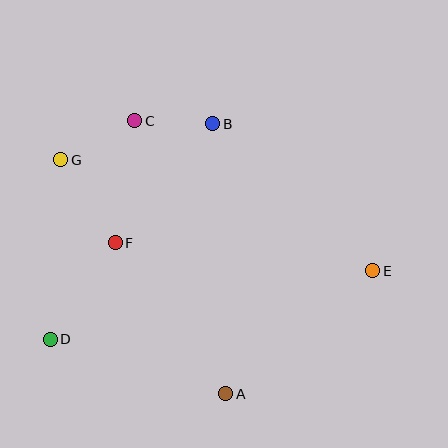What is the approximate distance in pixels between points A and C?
The distance between A and C is approximately 288 pixels.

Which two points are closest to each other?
Points B and C are closest to each other.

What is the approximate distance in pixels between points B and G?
The distance between B and G is approximately 156 pixels.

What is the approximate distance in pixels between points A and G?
The distance between A and G is approximately 286 pixels.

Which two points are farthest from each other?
Points E and G are farthest from each other.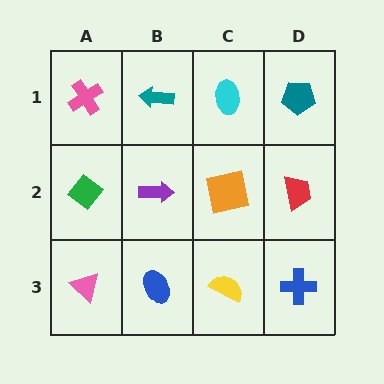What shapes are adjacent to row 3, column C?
An orange square (row 2, column C), a blue ellipse (row 3, column B), a blue cross (row 3, column D).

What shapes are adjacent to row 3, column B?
A purple arrow (row 2, column B), a pink triangle (row 3, column A), a yellow semicircle (row 3, column C).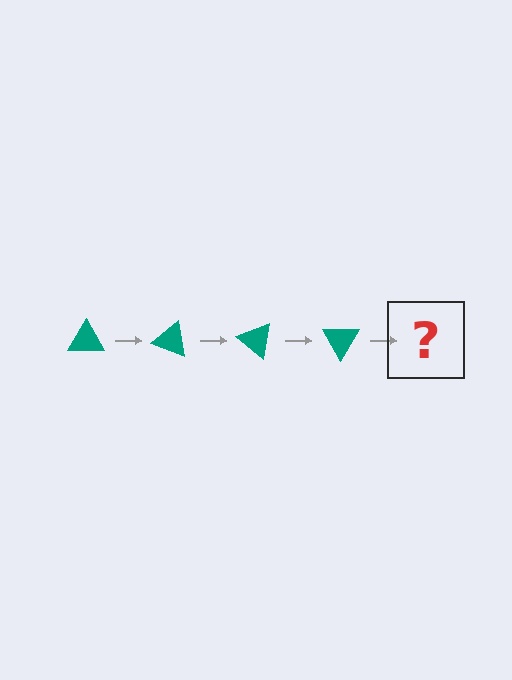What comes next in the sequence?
The next element should be a teal triangle rotated 80 degrees.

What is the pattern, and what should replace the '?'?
The pattern is that the triangle rotates 20 degrees each step. The '?' should be a teal triangle rotated 80 degrees.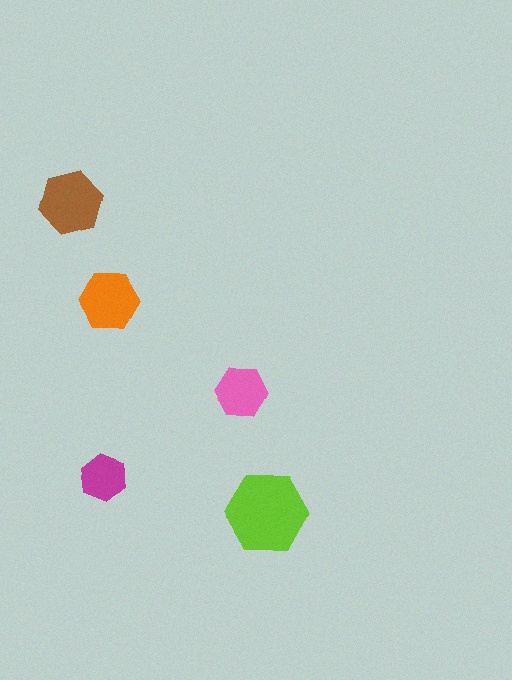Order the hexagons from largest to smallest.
the lime one, the brown one, the orange one, the pink one, the magenta one.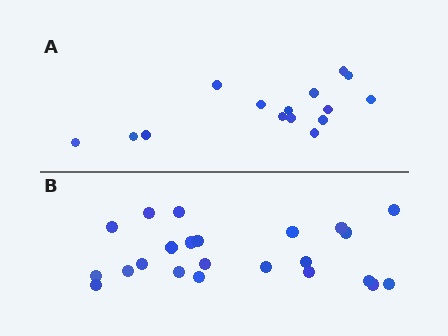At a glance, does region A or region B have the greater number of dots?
Region B (the bottom region) has more dots.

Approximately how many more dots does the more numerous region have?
Region B has roughly 8 or so more dots than region A.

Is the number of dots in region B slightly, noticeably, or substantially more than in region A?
Region B has substantially more. The ratio is roughly 1.5 to 1.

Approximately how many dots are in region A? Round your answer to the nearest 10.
About 20 dots. (The exact count is 15, which rounds to 20.)